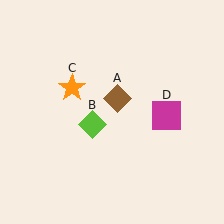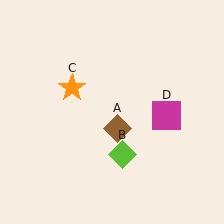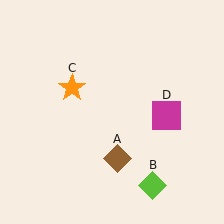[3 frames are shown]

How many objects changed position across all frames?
2 objects changed position: brown diamond (object A), lime diamond (object B).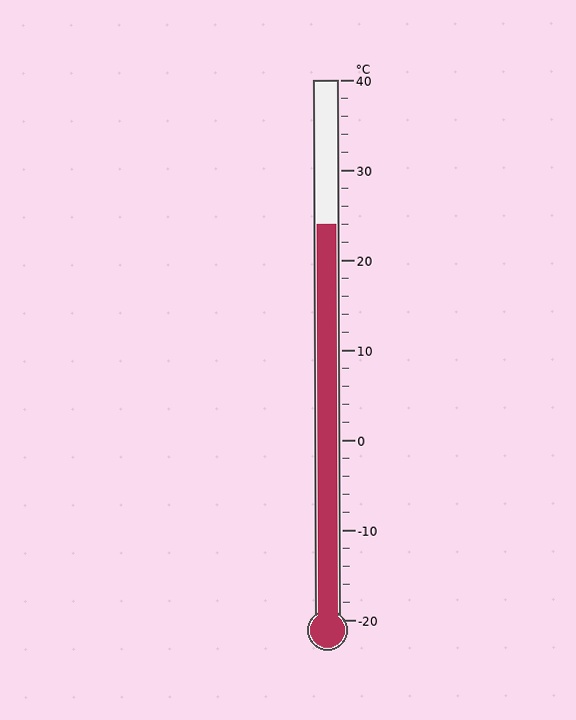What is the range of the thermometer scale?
The thermometer scale ranges from -20°C to 40°C.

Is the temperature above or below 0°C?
The temperature is above 0°C.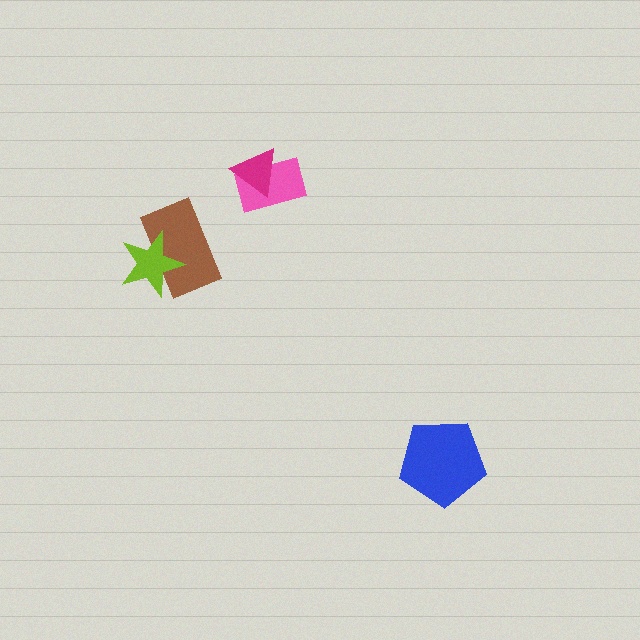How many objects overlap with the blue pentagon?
0 objects overlap with the blue pentagon.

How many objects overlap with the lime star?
1 object overlaps with the lime star.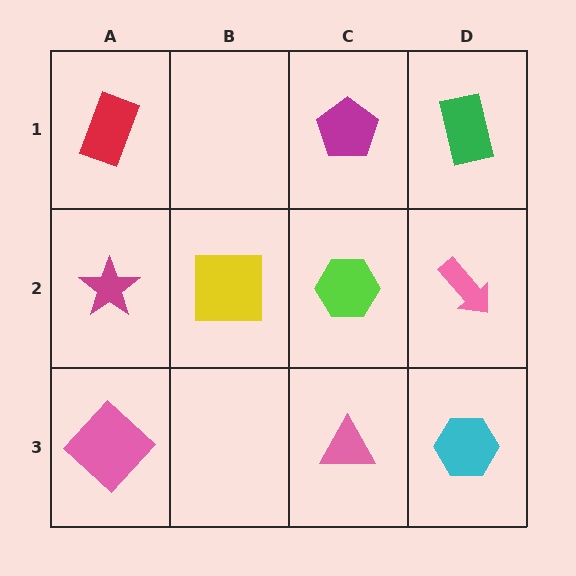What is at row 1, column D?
A green rectangle.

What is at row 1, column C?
A magenta pentagon.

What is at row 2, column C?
A lime hexagon.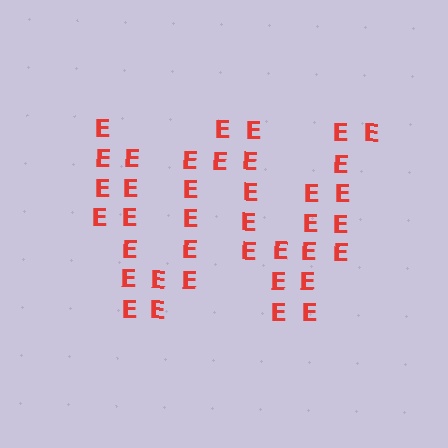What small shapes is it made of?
It is made of small letter E's.